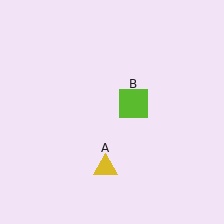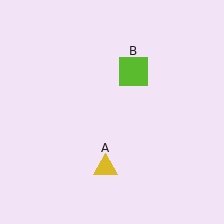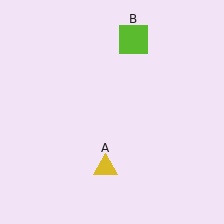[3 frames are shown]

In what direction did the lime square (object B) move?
The lime square (object B) moved up.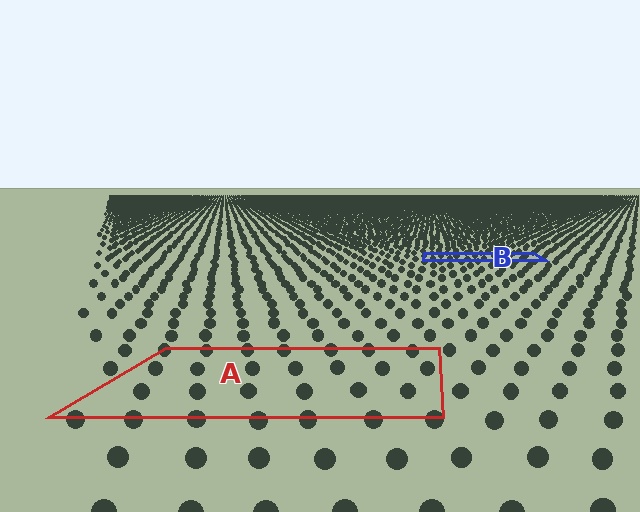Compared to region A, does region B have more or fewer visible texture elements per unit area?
Region B has more texture elements per unit area — they are packed more densely because it is farther away.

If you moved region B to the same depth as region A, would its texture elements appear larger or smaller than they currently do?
They would appear larger. At a closer depth, the same texture elements are projected at a bigger on-screen size.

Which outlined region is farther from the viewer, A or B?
Region B is farther from the viewer — the texture elements inside it appear smaller and more densely packed.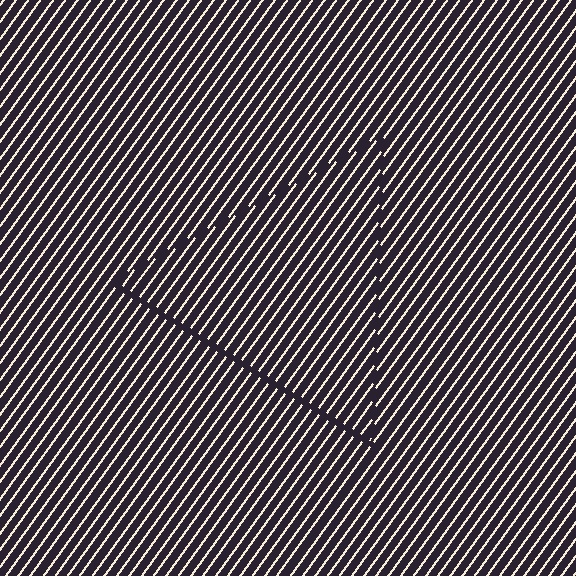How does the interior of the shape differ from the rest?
The interior of the shape contains the same grating, shifted by half a period — the contour is defined by the phase discontinuity where line-ends from the inner and outer gratings abut.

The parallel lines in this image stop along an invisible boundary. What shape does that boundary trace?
An illusory triangle. The interior of the shape contains the same grating, shifted by half a period — the contour is defined by the phase discontinuity where line-ends from the inner and outer gratings abut.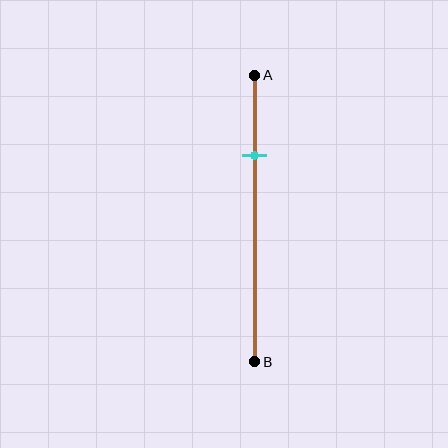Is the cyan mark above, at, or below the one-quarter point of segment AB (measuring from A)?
The cyan mark is below the one-quarter point of segment AB.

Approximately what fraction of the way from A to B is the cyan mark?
The cyan mark is approximately 30% of the way from A to B.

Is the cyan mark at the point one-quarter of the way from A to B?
No, the mark is at about 30% from A, not at the 25% one-quarter point.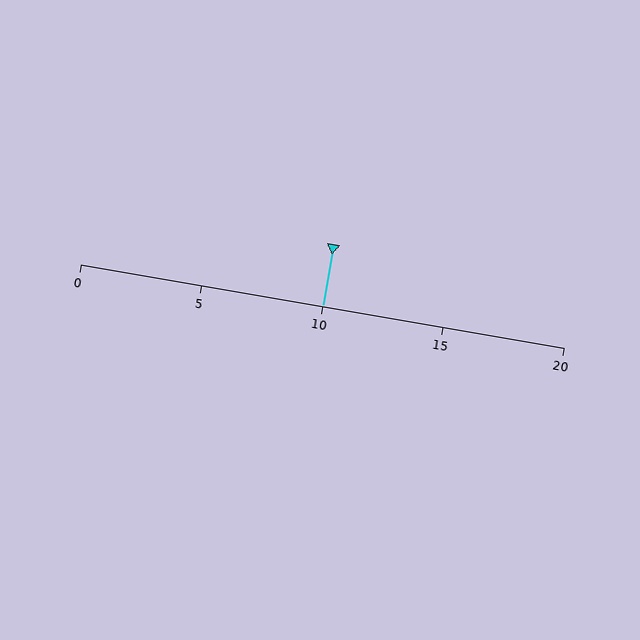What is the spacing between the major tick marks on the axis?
The major ticks are spaced 5 apart.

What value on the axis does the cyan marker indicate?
The marker indicates approximately 10.